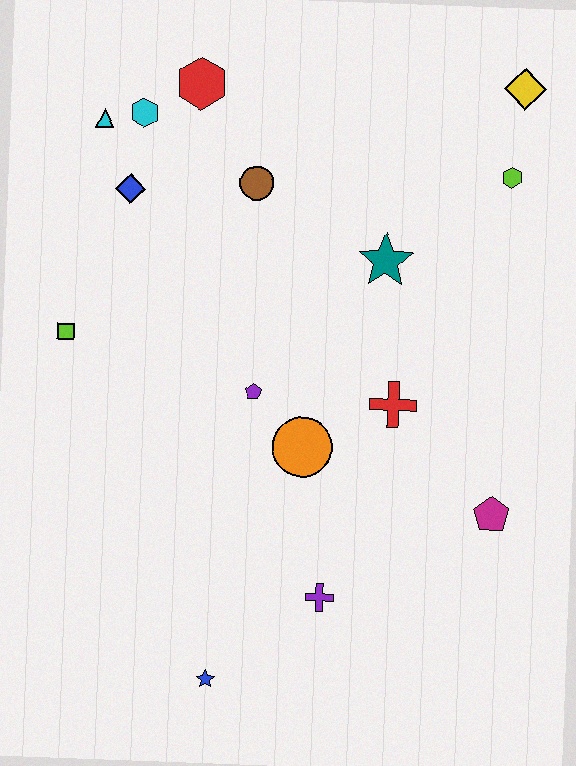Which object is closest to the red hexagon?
The cyan hexagon is closest to the red hexagon.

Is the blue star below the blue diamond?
Yes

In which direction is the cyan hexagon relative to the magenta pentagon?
The cyan hexagon is above the magenta pentagon.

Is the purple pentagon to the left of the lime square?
No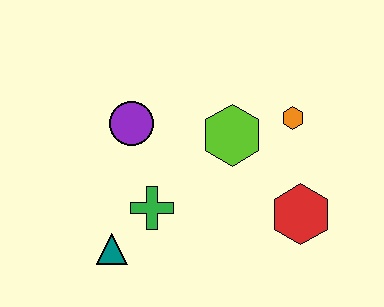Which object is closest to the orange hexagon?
The lime hexagon is closest to the orange hexagon.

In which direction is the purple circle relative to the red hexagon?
The purple circle is to the left of the red hexagon.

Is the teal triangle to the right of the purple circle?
No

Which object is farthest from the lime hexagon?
The teal triangle is farthest from the lime hexagon.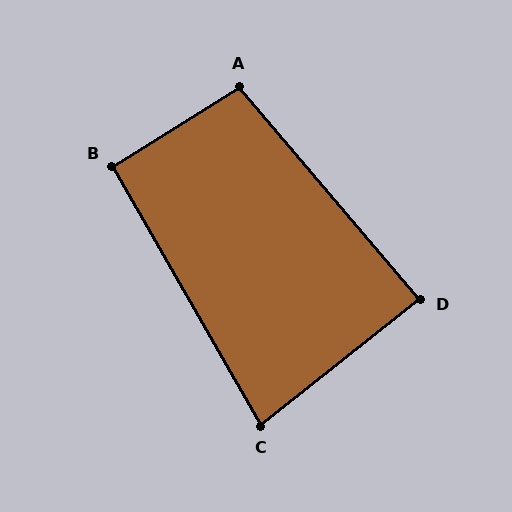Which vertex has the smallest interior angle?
C, at approximately 81 degrees.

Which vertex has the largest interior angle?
A, at approximately 99 degrees.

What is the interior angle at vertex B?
Approximately 92 degrees (approximately right).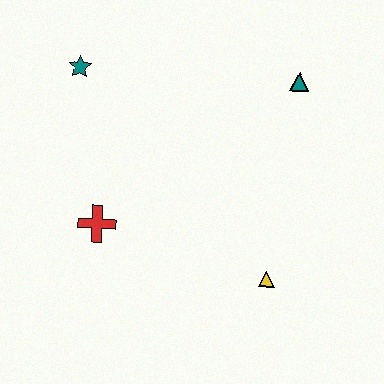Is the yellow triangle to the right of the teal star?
Yes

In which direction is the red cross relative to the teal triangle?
The red cross is to the left of the teal triangle.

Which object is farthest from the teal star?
The yellow triangle is farthest from the teal star.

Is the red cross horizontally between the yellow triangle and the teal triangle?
No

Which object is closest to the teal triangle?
The yellow triangle is closest to the teal triangle.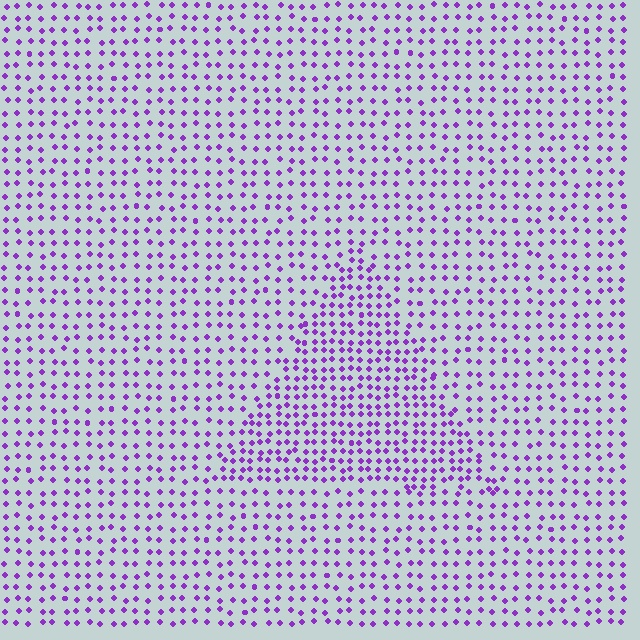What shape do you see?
I see a triangle.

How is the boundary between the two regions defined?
The boundary is defined by a change in element density (approximately 1.7x ratio). All elements are the same color, size, and shape.